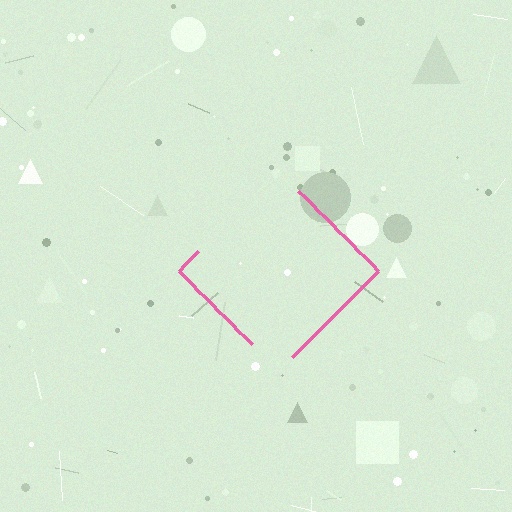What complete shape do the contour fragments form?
The contour fragments form a diamond.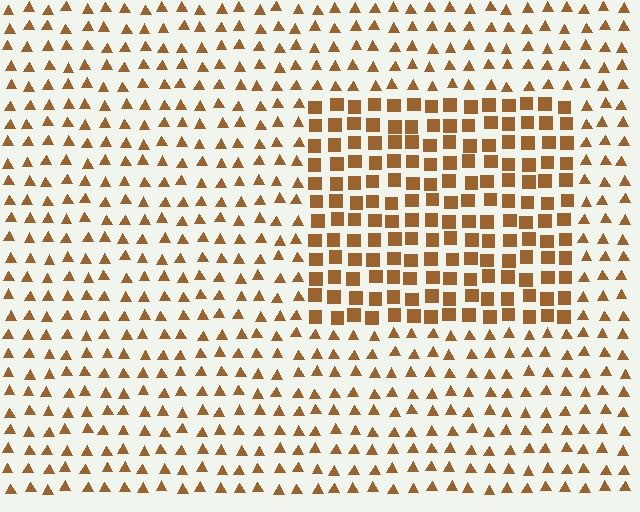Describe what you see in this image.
The image is filled with small brown elements arranged in a uniform grid. A rectangle-shaped region contains squares, while the surrounding area contains triangles. The boundary is defined purely by the change in element shape.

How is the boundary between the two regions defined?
The boundary is defined by a change in element shape: squares inside vs. triangles outside. All elements share the same color and spacing.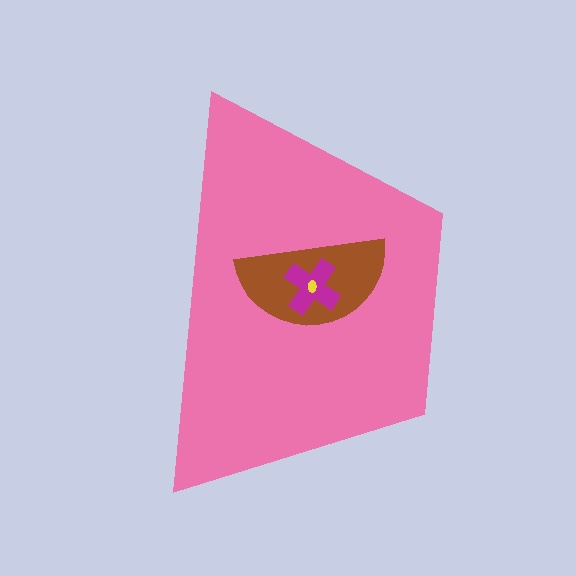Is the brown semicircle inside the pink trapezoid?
Yes.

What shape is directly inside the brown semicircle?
The magenta cross.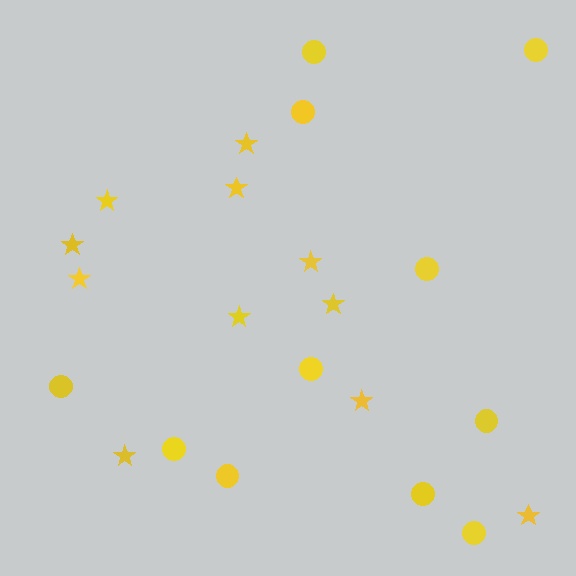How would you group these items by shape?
There are 2 groups: one group of circles (11) and one group of stars (11).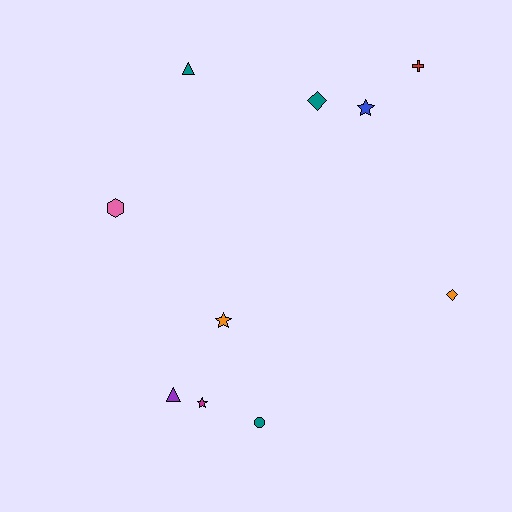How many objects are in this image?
There are 10 objects.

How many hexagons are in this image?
There is 1 hexagon.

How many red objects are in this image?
There is 1 red object.